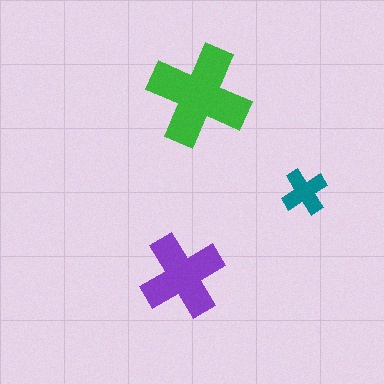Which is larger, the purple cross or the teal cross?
The purple one.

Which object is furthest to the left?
The purple cross is leftmost.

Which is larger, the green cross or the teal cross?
The green one.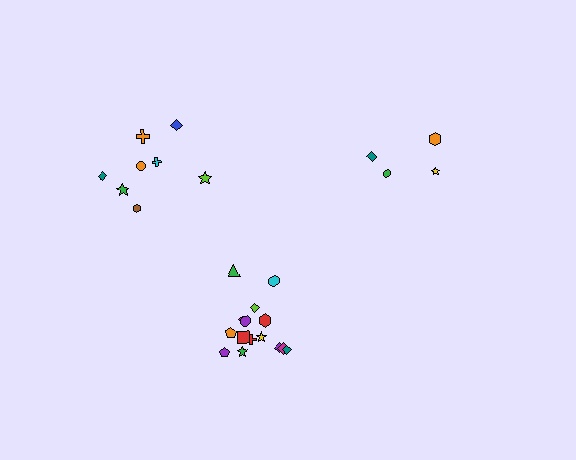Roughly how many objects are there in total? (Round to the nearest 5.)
Roughly 25 objects in total.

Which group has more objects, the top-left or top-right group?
The top-left group.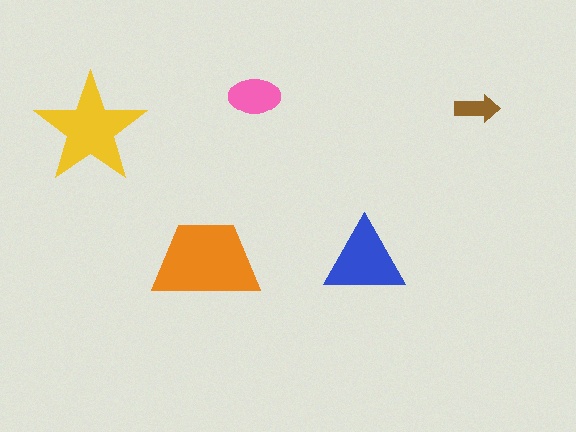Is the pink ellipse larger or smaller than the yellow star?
Smaller.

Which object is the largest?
The orange trapezoid.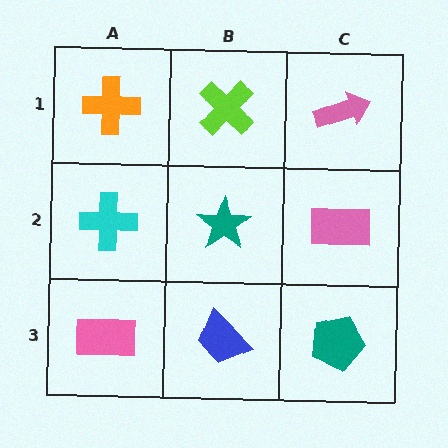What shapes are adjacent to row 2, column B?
A lime cross (row 1, column B), a blue trapezoid (row 3, column B), a cyan cross (row 2, column A), a pink rectangle (row 2, column C).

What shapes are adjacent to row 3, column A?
A cyan cross (row 2, column A), a blue trapezoid (row 3, column B).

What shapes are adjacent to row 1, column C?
A pink rectangle (row 2, column C), a lime cross (row 1, column B).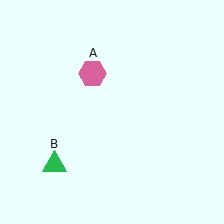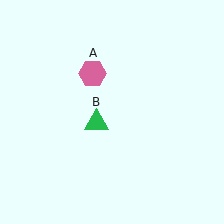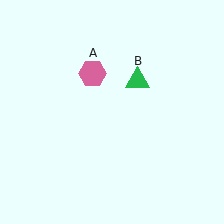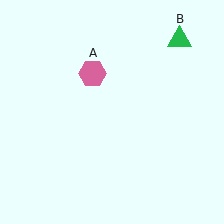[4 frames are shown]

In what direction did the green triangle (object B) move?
The green triangle (object B) moved up and to the right.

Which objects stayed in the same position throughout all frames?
Pink hexagon (object A) remained stationary.